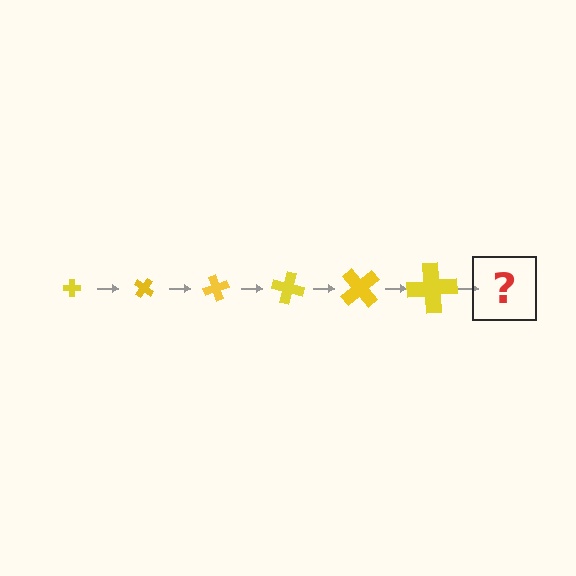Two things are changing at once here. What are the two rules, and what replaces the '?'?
The two rules are that the cross grows larger each step and it rotates 35 degrees each step. The '?' should be a cross, larger than the previous one and rotated 210 degrees from the start.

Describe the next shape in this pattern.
It should be a cross, larger than the previous one and rotated 210 degrees from the start.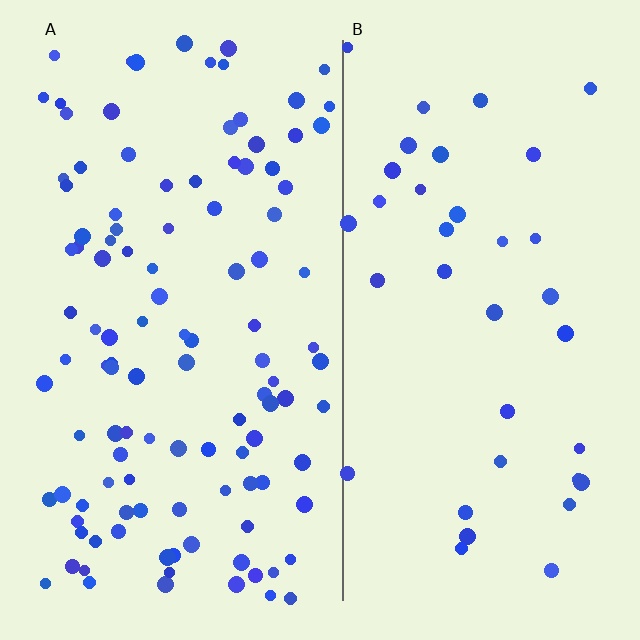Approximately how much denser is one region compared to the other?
Approximately 3.0× — region A over region B.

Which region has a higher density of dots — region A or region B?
A (the left).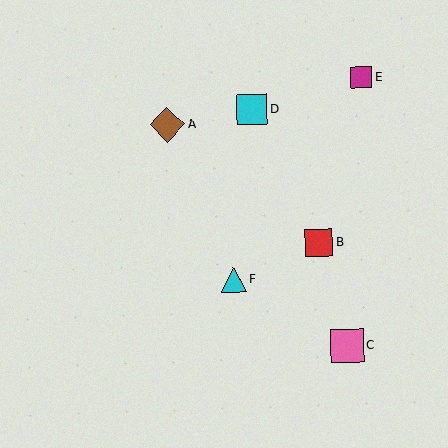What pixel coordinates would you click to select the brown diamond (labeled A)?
Click at (167, 125) to select the brown diamond A.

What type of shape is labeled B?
Shape B is a red square.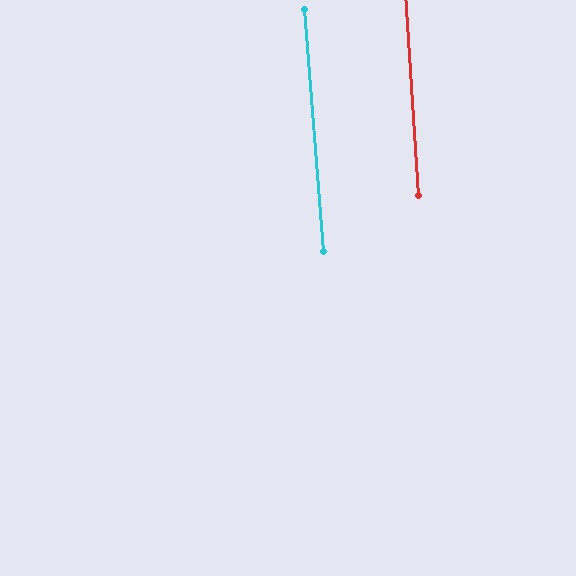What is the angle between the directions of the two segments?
Approximately 1 degree.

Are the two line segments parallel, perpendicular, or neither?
Parallel — their directions differ by only 1.2°.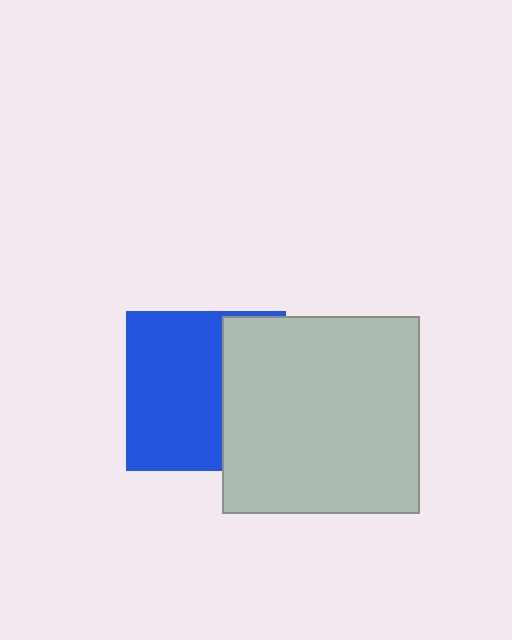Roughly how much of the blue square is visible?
About half of it is visible (roughly 61%).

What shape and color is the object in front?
The object in front is a light gray square.